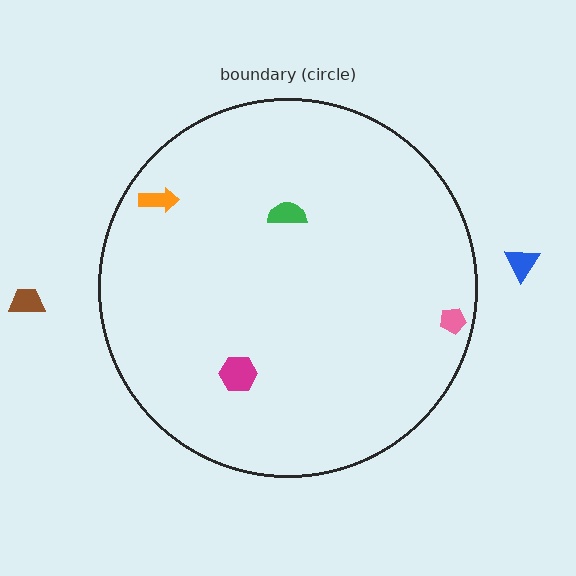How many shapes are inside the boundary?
4 inside, 2 outside.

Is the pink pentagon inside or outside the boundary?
Inside.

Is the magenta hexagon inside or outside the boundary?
Inside.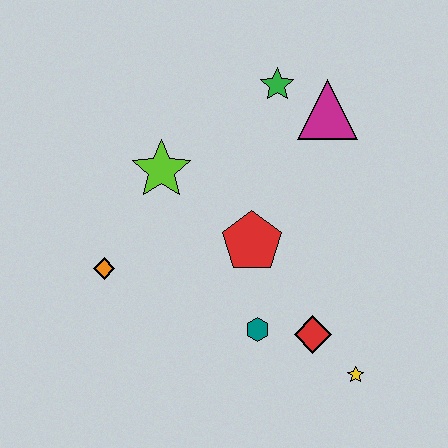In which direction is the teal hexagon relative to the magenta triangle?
The teal hexagon is below the magenta triangle.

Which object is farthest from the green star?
The yellow star is farthest from the green star.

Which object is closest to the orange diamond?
The lime star is closest to the orange diamond.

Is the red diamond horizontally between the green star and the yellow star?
Yes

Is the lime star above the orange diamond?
Yes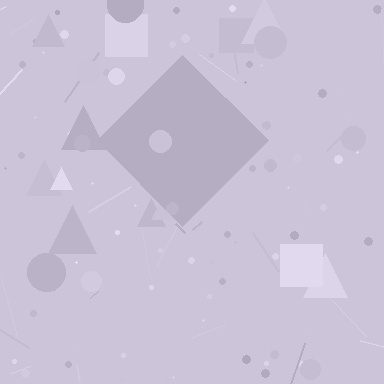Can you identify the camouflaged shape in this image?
The camouflaged shape is a diamond.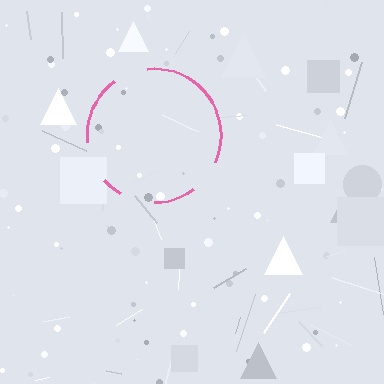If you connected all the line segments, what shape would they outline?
They would outline a circle.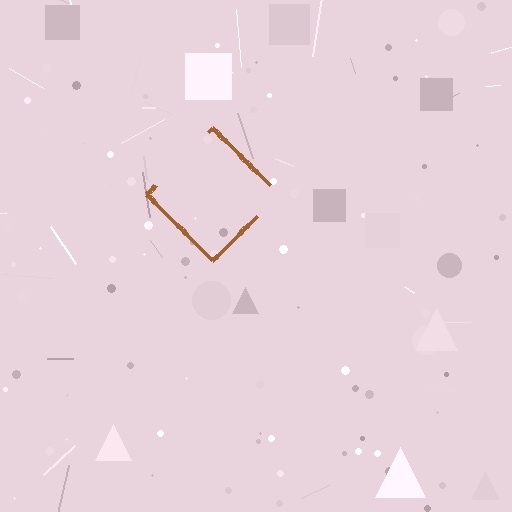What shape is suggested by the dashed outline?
The dashed outline suggests a diamond.